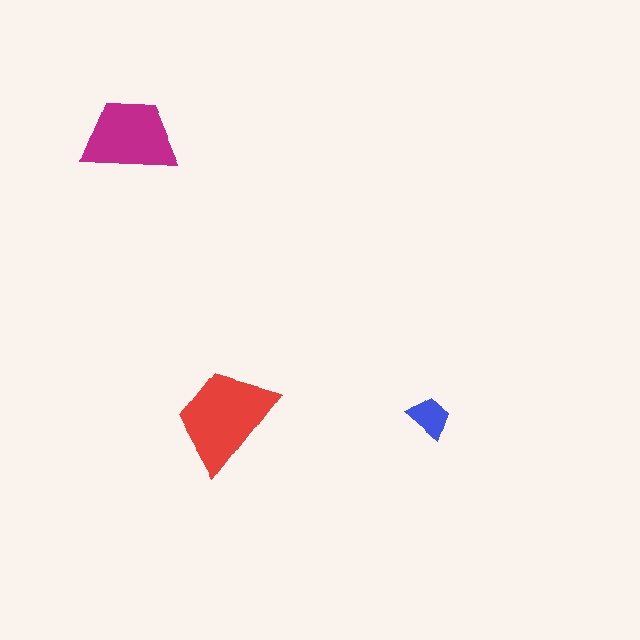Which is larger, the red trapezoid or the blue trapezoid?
The red one.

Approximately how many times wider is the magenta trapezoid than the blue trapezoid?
About 2 times wider.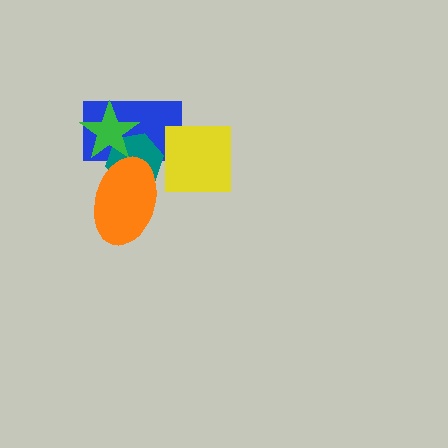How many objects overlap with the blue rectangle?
4 objects overlap with the blue rectangle.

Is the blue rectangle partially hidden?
Yes, it is partially covered by another shape.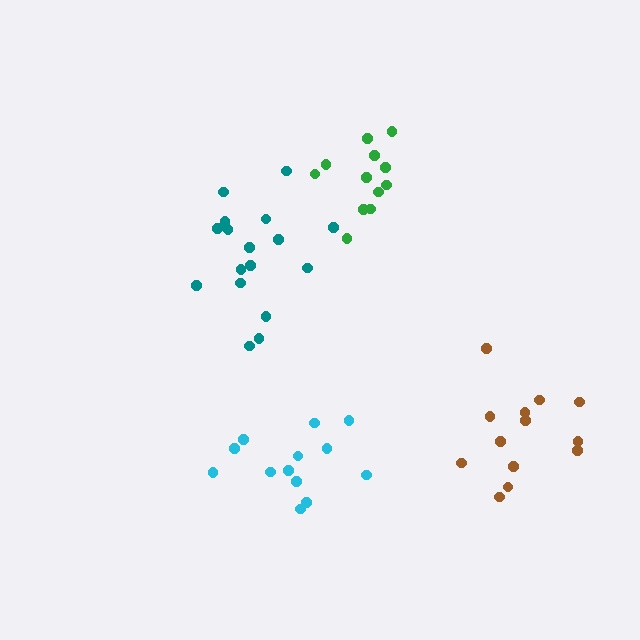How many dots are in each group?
Group 1: 17 dots, Group 2: 13 dots, Group 3: 13 dots, Group 4: 12 dots (55 total).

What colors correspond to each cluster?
The clusters are colored: teal, brown, cyan, green.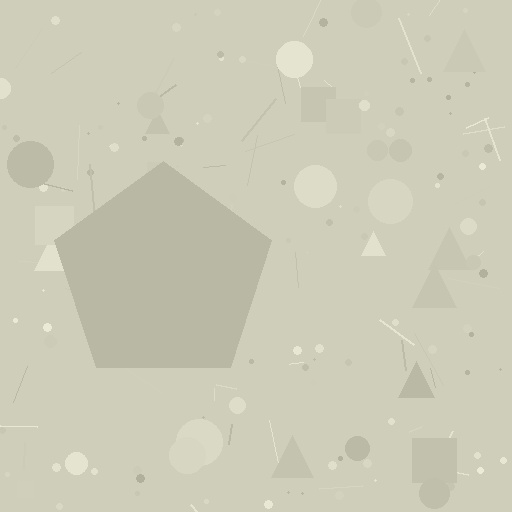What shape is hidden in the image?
A pentagon is hidden in the image.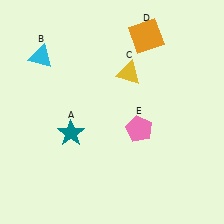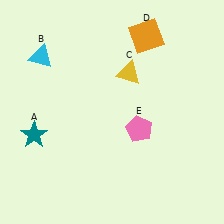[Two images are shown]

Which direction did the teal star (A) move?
The teal star (A) moved left.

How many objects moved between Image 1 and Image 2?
1 object moved between the two images.